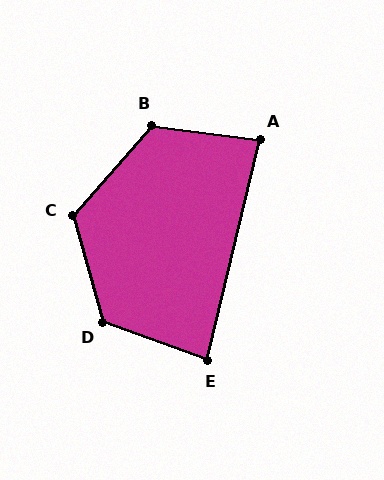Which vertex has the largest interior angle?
D, at approximately 125 degrees.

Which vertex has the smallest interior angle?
E, at approximately 84 degrees.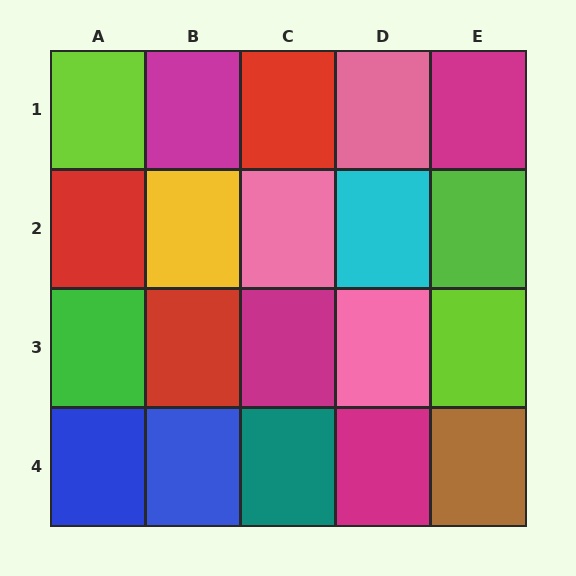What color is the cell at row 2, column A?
Red.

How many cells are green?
1 cell is green.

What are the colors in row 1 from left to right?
Lime, magenta, red, pink, magenta.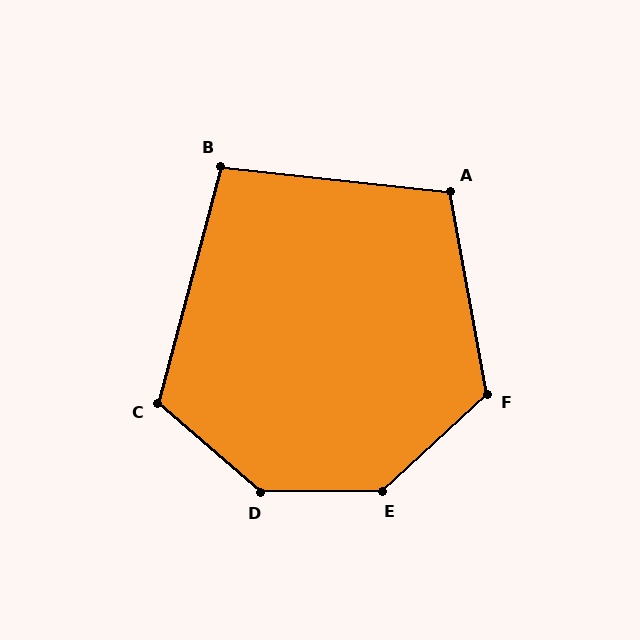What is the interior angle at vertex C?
Approximately 116 degrees (obtuse).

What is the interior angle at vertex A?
Approximately 106 degrees (obtuse).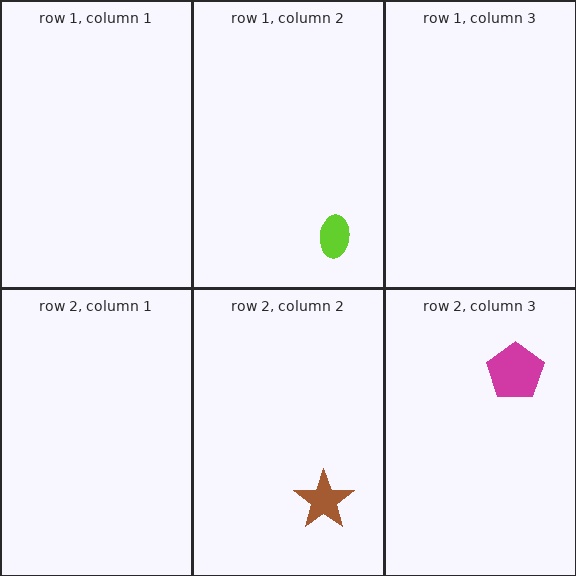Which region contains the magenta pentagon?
The row 2, column 3 region.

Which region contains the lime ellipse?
The row 1, column 2 region.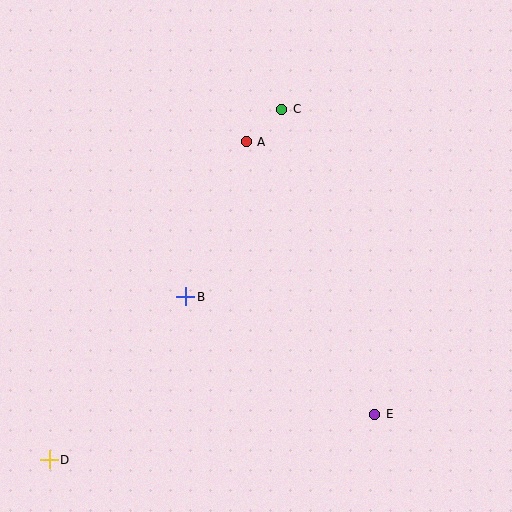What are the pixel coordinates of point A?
Point A is at (246, 142).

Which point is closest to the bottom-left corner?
Point D is closest to the bottom-left corner.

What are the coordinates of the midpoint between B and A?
The midpoint between B and A is at (216, 219).